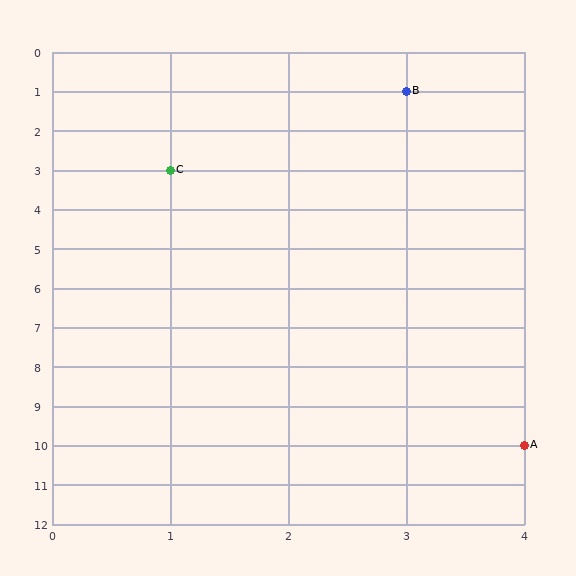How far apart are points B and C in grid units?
Points B and C are 2 columns and 2 rows apart (about 2.8 grid units diagonally).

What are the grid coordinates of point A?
Point A is at grid coordinates (4, 10).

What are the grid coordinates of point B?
Point B is at grid coordinates (3, 1).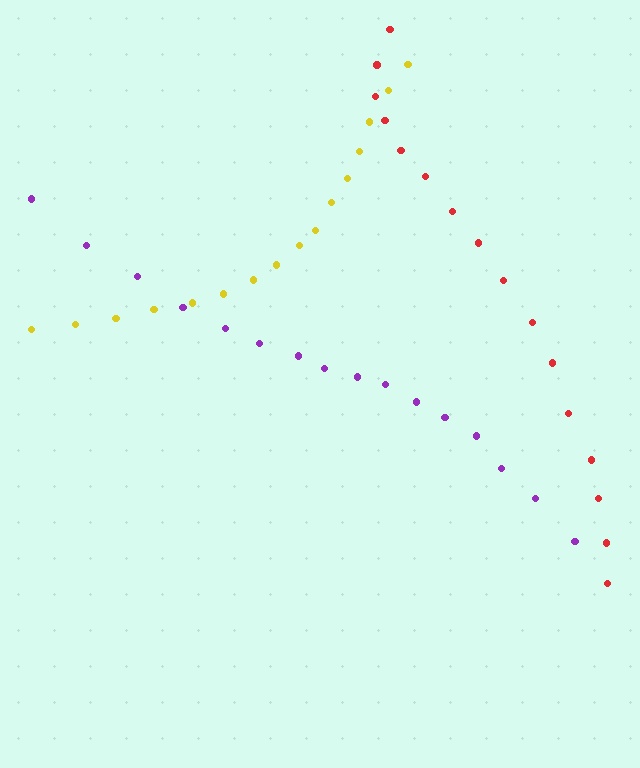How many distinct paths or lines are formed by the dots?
There are 3 distinct paths.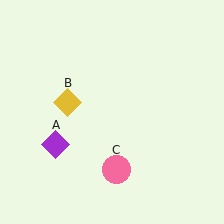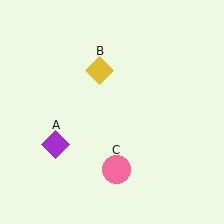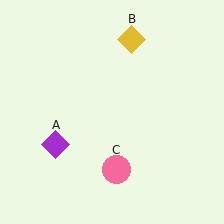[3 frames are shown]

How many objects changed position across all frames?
1 object changed position: yellow diamond (object B).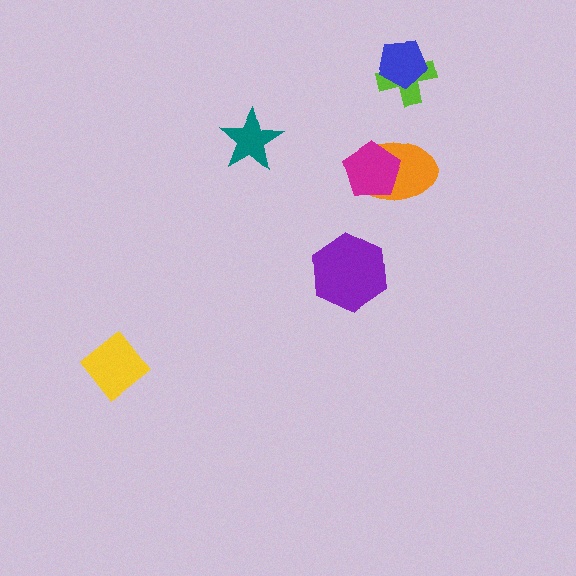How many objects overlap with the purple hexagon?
0 objects overlap with the purple hexagon.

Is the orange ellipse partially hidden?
Yes, it is partially covered by another shape.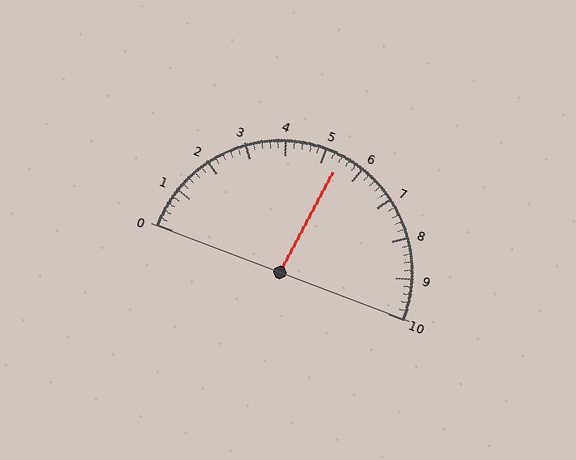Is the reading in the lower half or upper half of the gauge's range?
The reading is in the upper half of the range (0 to 10).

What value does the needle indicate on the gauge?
The needle indicates approximately 5.4.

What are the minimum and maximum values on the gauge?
The gauge ranges from 0 to 10.